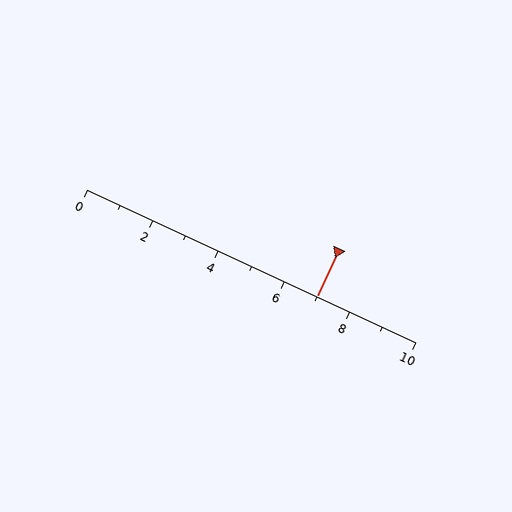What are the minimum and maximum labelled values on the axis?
The axis runs from 0 to 10.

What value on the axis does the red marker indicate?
The marker indicates approximately 7.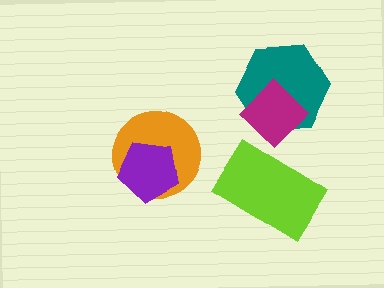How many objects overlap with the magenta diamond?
1 object overlaps with the magenta diamond.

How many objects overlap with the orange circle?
1 object overlaps with the orange circle.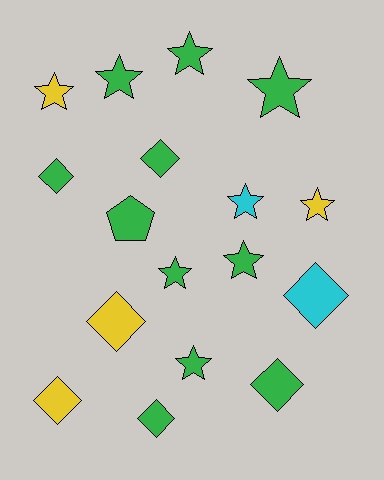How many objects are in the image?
There are 17 objects.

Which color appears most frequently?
Green, with 11 objects.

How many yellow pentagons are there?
There are no yellow pentagons.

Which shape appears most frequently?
Star, with 9 objects.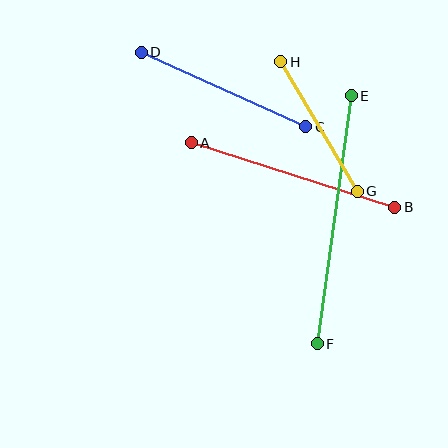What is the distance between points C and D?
The distance is approximately 180 pixels.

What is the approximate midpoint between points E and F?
The midpoint is at approximately (334, 220) pixels.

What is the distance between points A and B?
The distance is approximately 213 pixels.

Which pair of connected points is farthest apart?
Points E and F are farthest apart.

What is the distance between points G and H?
The distance is approximately 150 pixels.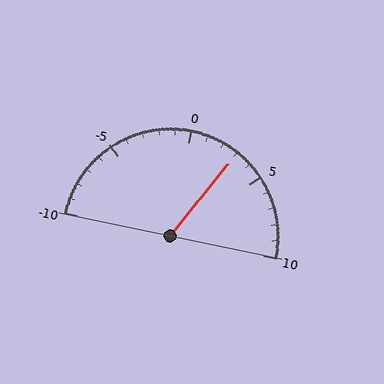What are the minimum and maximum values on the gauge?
The gauge ranges from -10 to 10.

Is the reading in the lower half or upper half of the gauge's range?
The reading is in the upper half of the range (-10 to 10).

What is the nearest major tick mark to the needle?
The nearest major tick mark is 5.